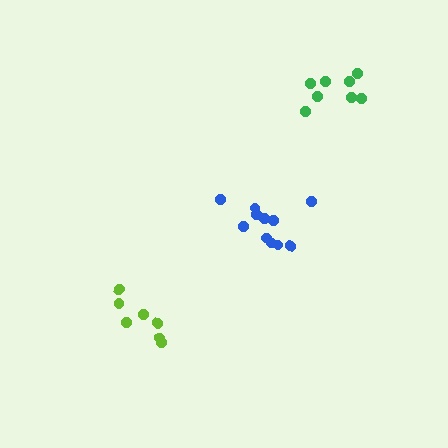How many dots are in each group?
Group 1: 11 dots, Group 2: 8 dots, Group 3: 7 dots (26 total).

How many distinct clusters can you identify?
There are 3 distinct clusters.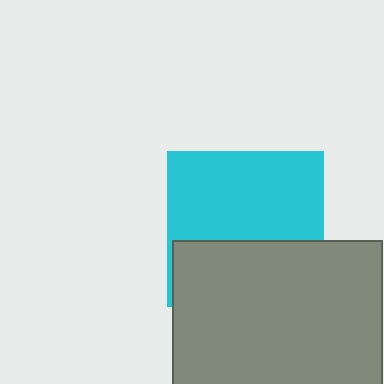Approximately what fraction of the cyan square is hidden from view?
Roughly 42% of the cyan square is hidden behind the gray square.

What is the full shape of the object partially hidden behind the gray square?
The partially hidden object is a cyan square.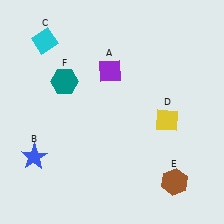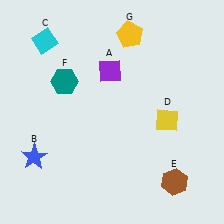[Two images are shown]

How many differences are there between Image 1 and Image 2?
There is 1 difference between the two images.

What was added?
A yellow pentagon (G) was added in Image 2.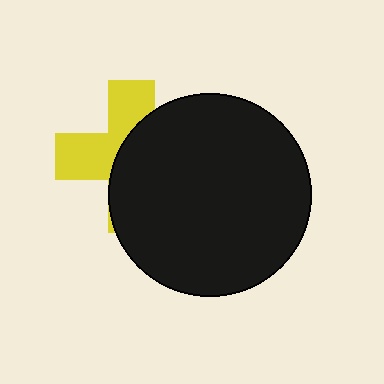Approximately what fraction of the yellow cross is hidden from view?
Roughly 58% of the yellow cross is hidden behind the black circle.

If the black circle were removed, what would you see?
You would see the complete yellow cross.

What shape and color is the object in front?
The object in front is a black circle.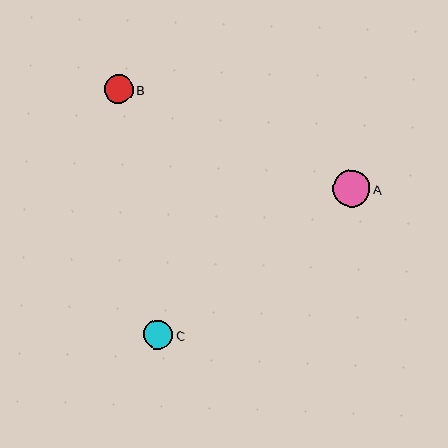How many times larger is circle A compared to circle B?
Circle A is approximately 1.3 times the size of circle B.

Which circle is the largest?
Circle A is the largest with a size of approximately 37 pixels.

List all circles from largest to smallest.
From largest to smallest: A, C, B.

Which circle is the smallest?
Circle B is the smallest with a size of approximately 29 pixels.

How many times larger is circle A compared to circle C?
Circle A is approximately 1.2 times the size of circle C.